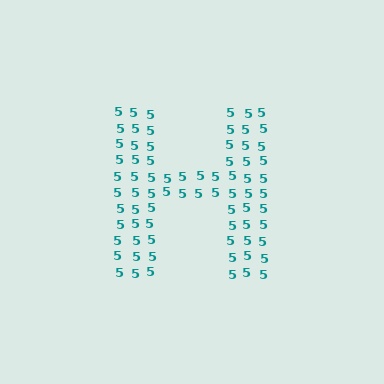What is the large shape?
The large shape is the letter H.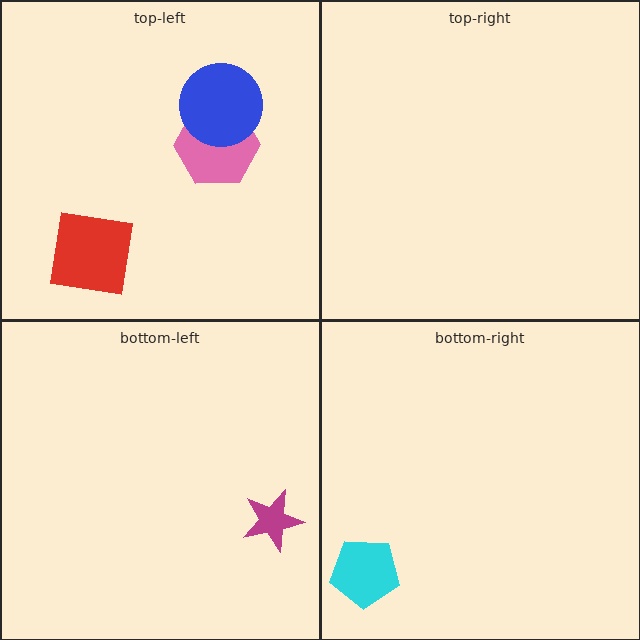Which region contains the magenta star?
The bottom-left region.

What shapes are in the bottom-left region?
The magenta star.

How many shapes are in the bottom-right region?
1.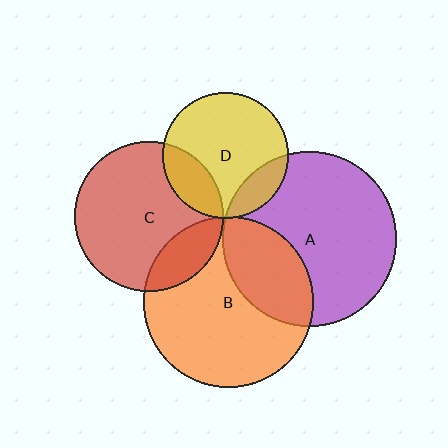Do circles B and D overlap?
Yes.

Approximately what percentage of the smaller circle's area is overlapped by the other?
Approximately 5%.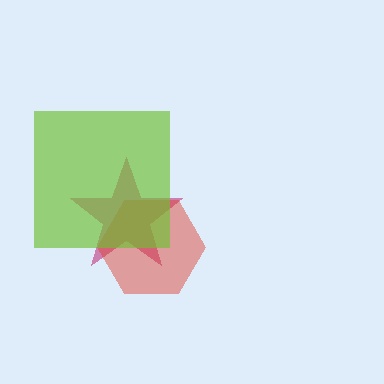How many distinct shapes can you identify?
There are 3 distinct shapes: a magenta star, a red hexagon, a lime square.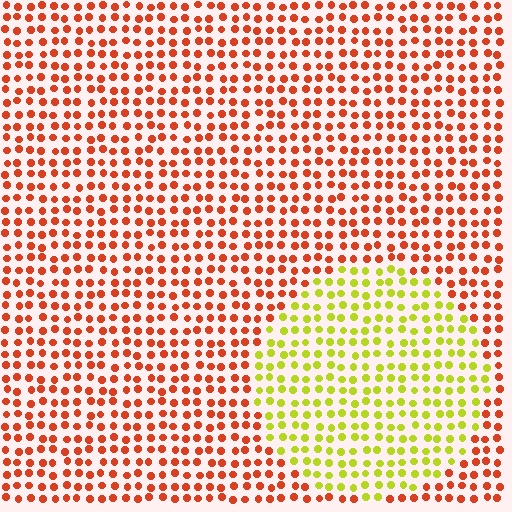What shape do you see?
I see a circle.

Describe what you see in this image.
The image is filled with small red elements in a uniform arrangement. A circle-shaped region is visible where the elements are tinted to a slightly different hue, forming a subtle color boundary.